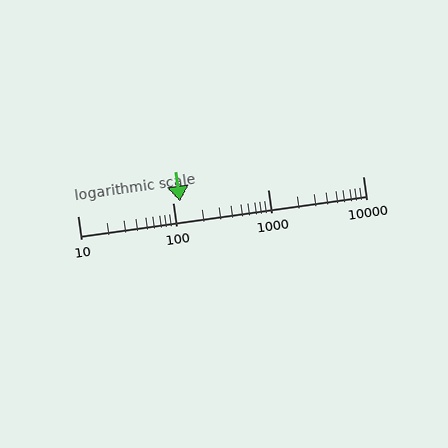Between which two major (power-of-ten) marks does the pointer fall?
The pointer is between 100 and 1000.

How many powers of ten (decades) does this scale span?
The scale spans 3 decades, from 10 to 10000.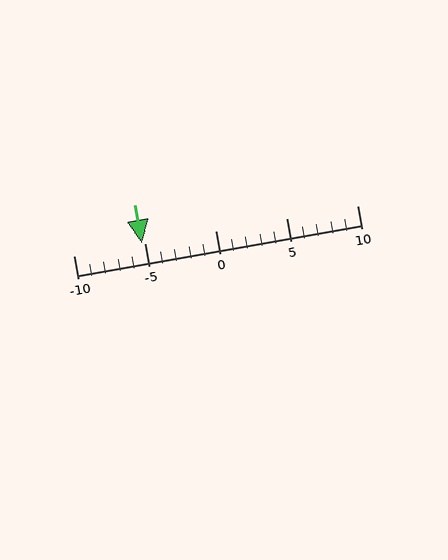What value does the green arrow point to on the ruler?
The green arrow points to approximately -5.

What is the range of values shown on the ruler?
The ruler shows values from -10 to 10.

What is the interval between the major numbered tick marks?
The major tick marks are spaced 5 units apart.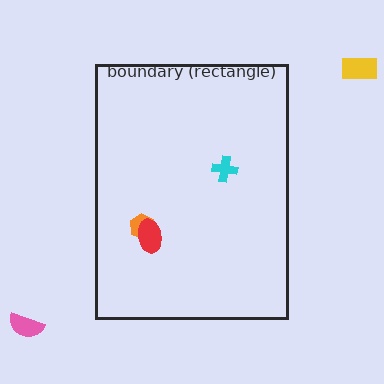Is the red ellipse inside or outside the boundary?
Inside.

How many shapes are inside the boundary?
3 inside, 2 outside.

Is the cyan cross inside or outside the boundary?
Inside.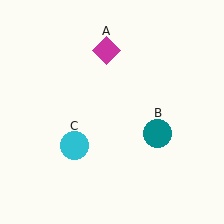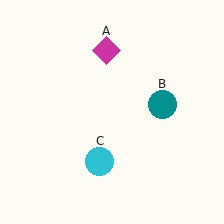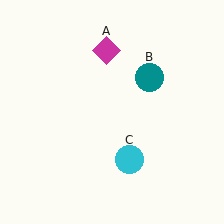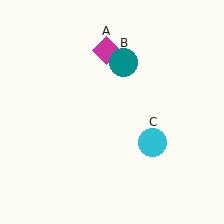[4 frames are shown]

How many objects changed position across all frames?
2 objects changed position: teal circle (object B), cyan circle (object C).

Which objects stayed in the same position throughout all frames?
Magenta diamond (object A) remained stationary.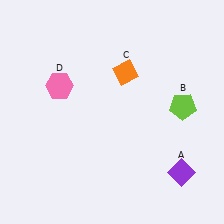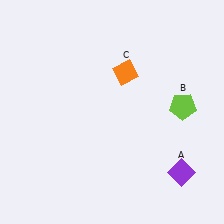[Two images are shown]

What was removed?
The pink hexagon (D) was removed in Image 2.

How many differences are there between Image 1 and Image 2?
There is 1 difference between the two images.